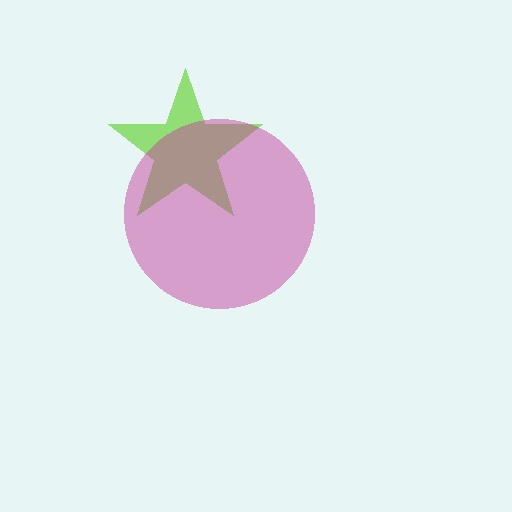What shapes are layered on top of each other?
The layered shapes are: a lime star, a magenta circle.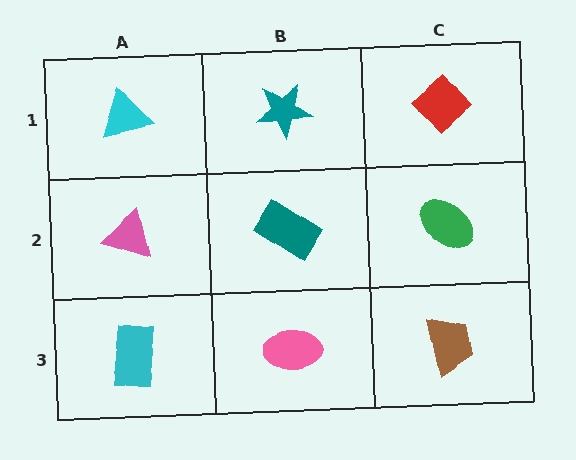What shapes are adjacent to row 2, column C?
A red diamond (row 1, column C), a brown trapezoid (row 3, column C), a teal rectangle (row 2, column B).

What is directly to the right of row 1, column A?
A teal star.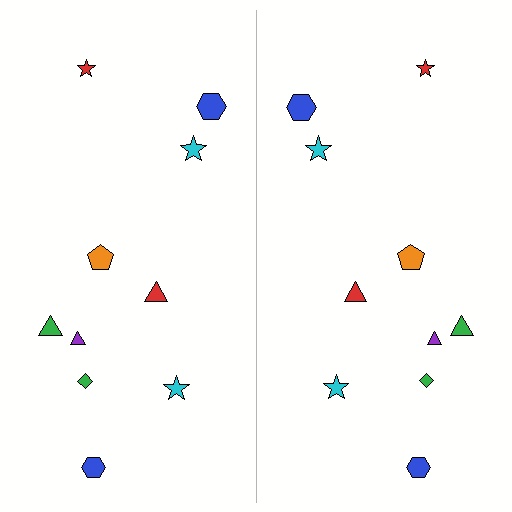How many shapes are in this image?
There are 20 shapes in this image.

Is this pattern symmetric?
Yes, this pattern has bilateral (reflection) symmetry.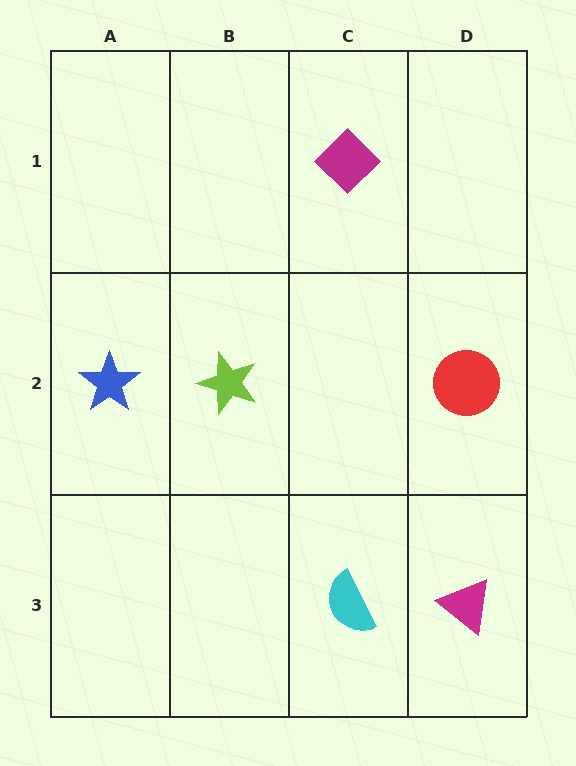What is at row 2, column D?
A red circle.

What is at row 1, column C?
A magenta diamond.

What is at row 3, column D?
A magenta triangle.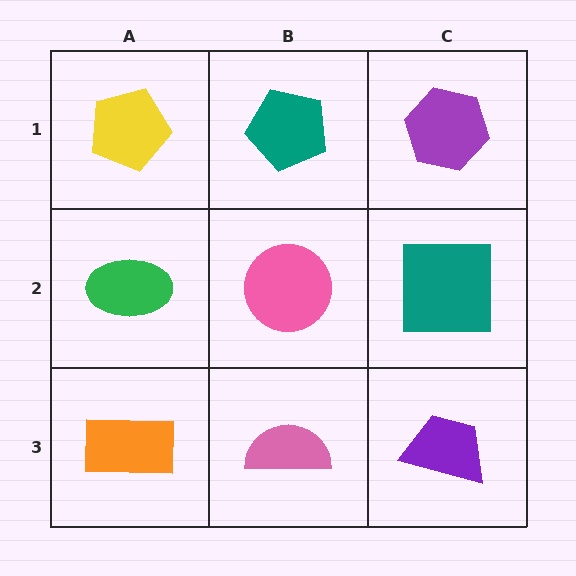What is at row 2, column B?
A pink circle.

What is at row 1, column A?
A yellow pentagon.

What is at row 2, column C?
A teal square.